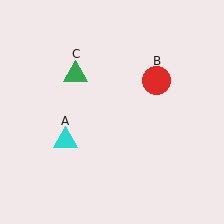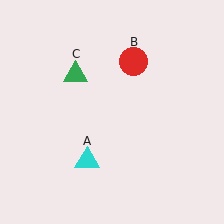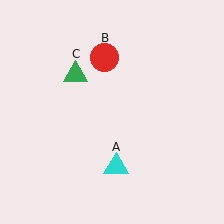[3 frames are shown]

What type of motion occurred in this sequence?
The cyan triangle (object A), red circle (object B) rotated counterclockwise around the center of the scene.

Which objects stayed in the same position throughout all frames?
Green triangle (object C) remained stationary.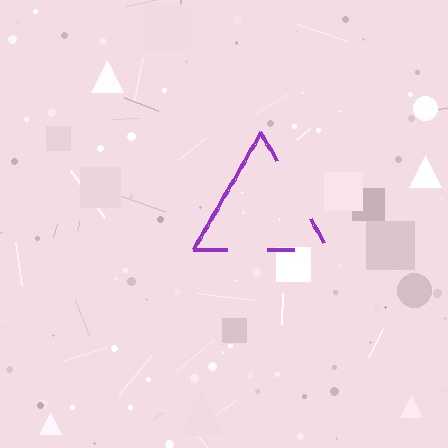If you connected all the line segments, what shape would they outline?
They would outline a triangle.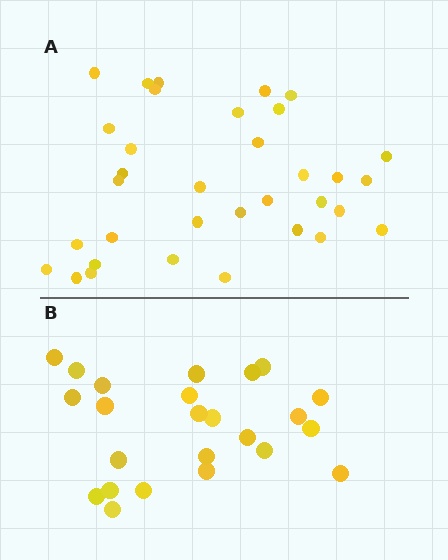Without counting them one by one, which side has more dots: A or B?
Region A (the top region) has more dots.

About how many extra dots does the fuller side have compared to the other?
Region A has roughly 10 or so more dots than region B.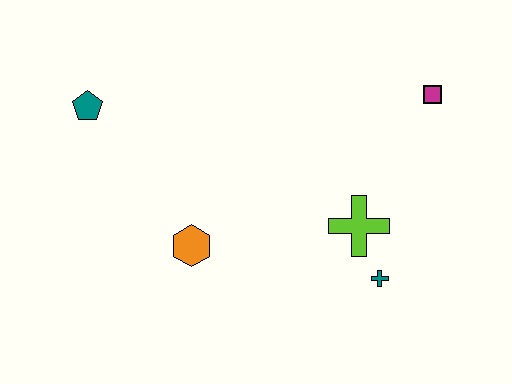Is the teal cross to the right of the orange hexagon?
Yes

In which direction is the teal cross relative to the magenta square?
The teal cross is below the magenta square.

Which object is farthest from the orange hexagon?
The magenta square is farthest from the orange hexagon.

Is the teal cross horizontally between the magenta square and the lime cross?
Yes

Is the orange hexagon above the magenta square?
No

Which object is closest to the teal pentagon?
The orange hexagon is closest to the teal pentagon.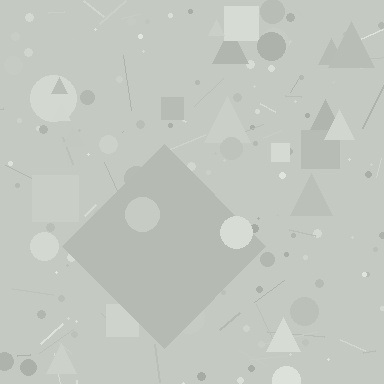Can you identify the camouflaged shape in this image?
The camouflaged shape is a diamond.